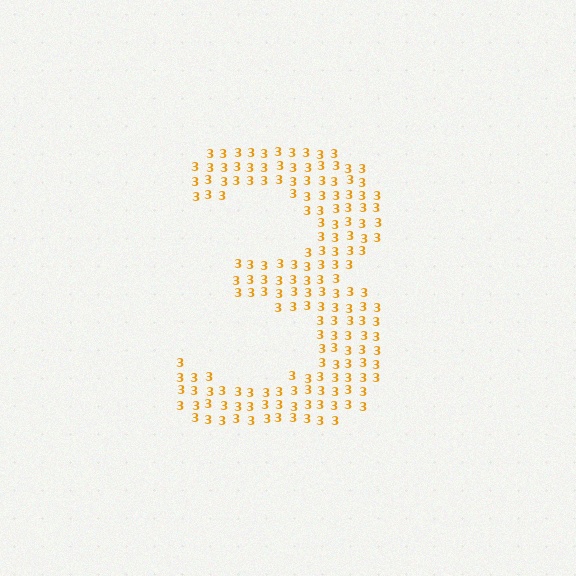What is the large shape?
The large shape is the digit 3.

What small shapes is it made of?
It is made of small digit 3's.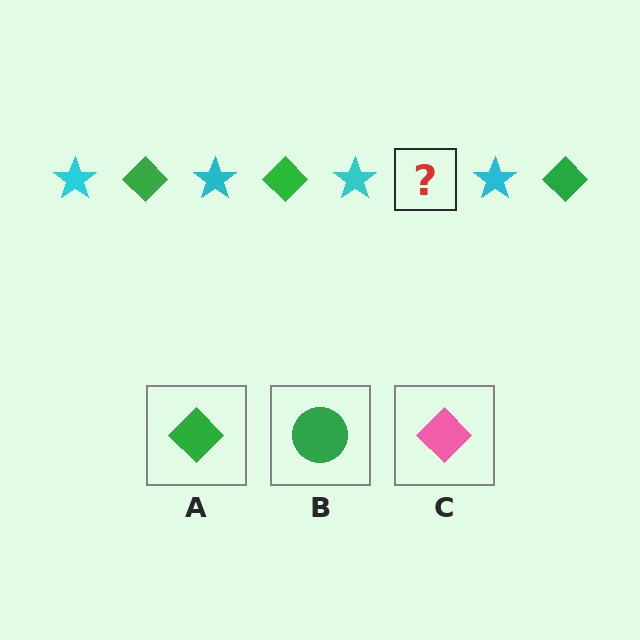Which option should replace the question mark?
Option A.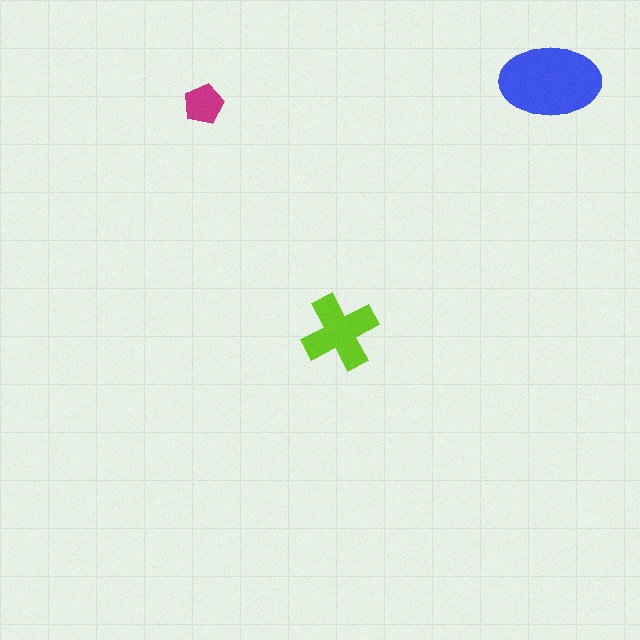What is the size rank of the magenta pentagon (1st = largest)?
3rd.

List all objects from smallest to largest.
The magenta pentagon, the lime cross, the blue ellipse.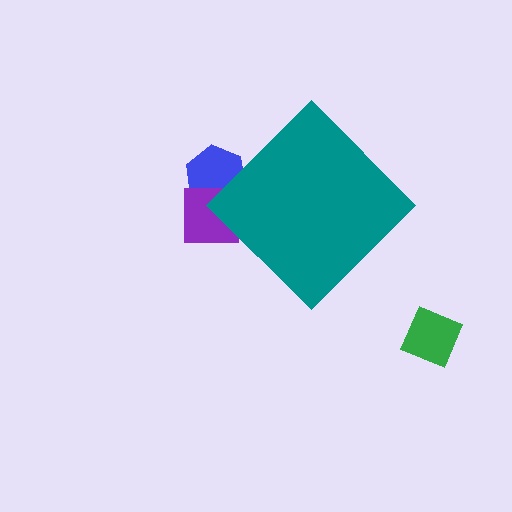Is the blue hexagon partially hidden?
Yes, the blue hexagon is partially hidden behind the teal diamond.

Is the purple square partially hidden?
Yes, the purple square is partially hidden behind the teal diamond.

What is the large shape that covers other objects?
A teal diamond.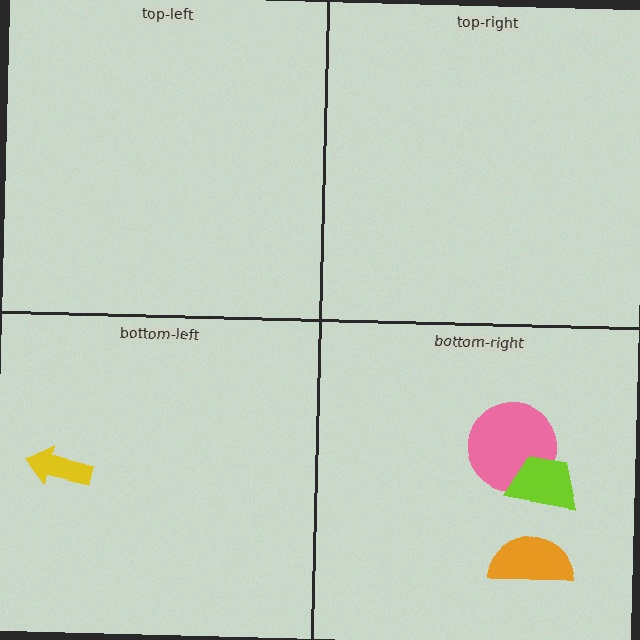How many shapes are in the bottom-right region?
3.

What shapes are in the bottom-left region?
The yellow arrow.